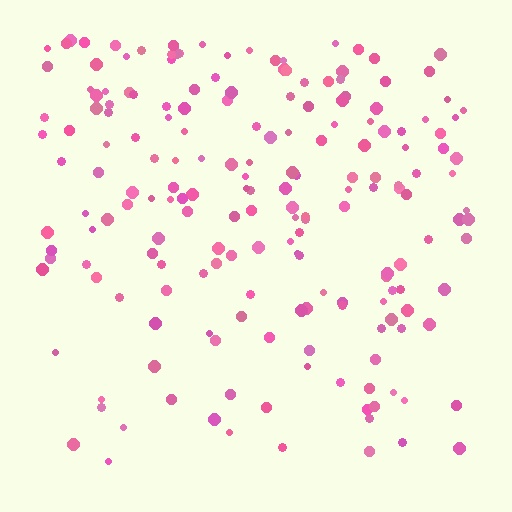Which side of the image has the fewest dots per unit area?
The bottom.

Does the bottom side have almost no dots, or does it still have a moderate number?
Still a moderate number, just noticeably fewer than the top.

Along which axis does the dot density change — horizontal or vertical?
Vertical.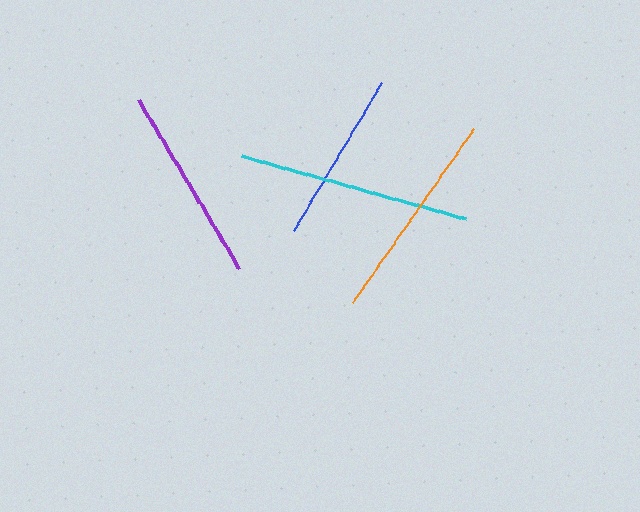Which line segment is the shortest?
The blue line is the shortest at approximately 172 pixels.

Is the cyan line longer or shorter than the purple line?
The cyan line is longer than the purple line.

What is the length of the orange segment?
The orange segment is approximately 212 pixels long.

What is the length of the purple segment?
The purple segment is approximately 196 pixels long.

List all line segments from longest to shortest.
From longest to shortest: cyan, orange, purple, blue.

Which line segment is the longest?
The cyan line is the longest at approximately 233 pixels.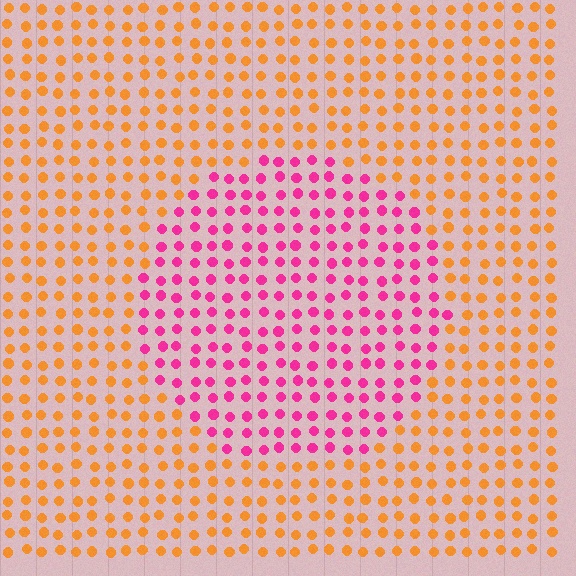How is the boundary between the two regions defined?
The boundary is defined purely by a slight shift in hue (about 64 degrees). Spacing, size, and orientation are identical on both sides.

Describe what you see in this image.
The image is filled with small orange elements in a uniform arrangement. A circle-shaped region is visible where the elements are tinted to a slightly different hue, forming a subtle color boundary.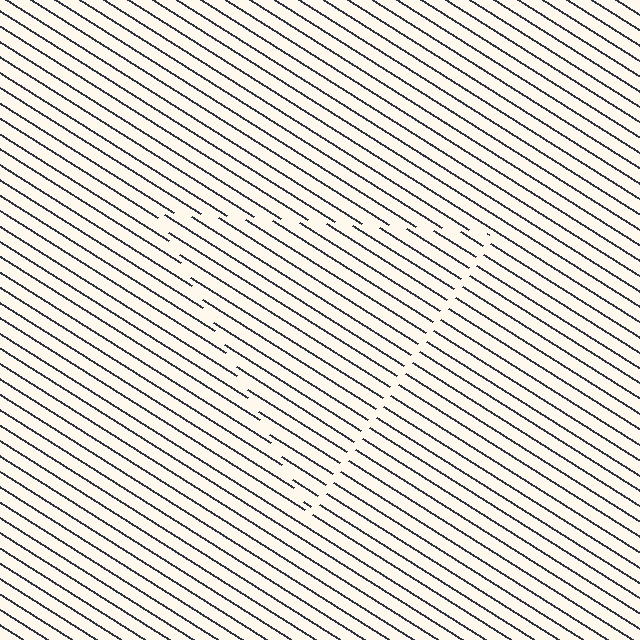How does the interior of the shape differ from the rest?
The interior of the shape contains the same grating, shifted by half a period — the contour is defined by the phase discontinuity where line-ends from the inner and outer gratings abut.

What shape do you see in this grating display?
An illusory triangle. The interior of the shape contains the same grating, shifted by half a period — the contour is defined by the phase discontinuity where line-ends from the inner and outer gratings abut.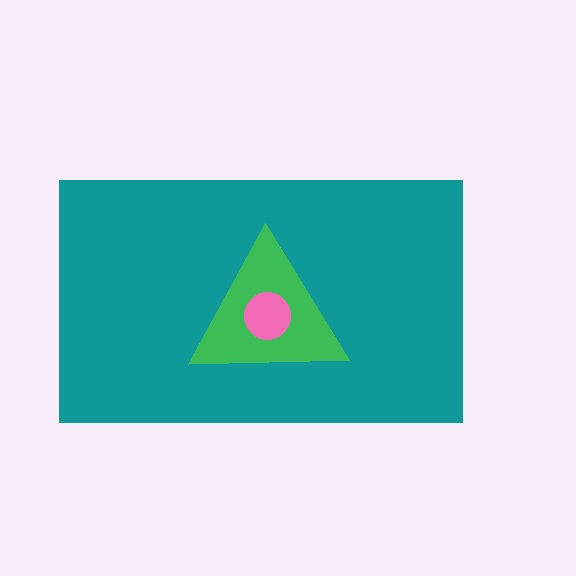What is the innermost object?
The pink circle.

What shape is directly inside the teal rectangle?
The green triangle.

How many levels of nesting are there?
3.